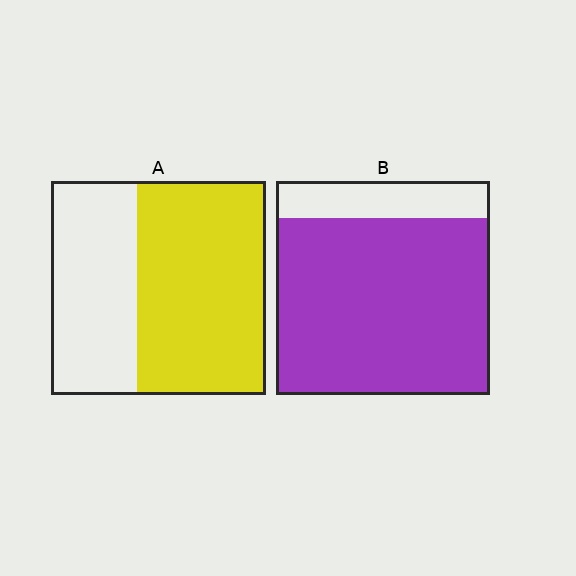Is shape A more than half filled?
Yes.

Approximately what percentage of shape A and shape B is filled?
A is approximately 60% and B is approximately 85%.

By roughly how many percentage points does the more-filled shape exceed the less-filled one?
By roughly 25 percentage points (B over A).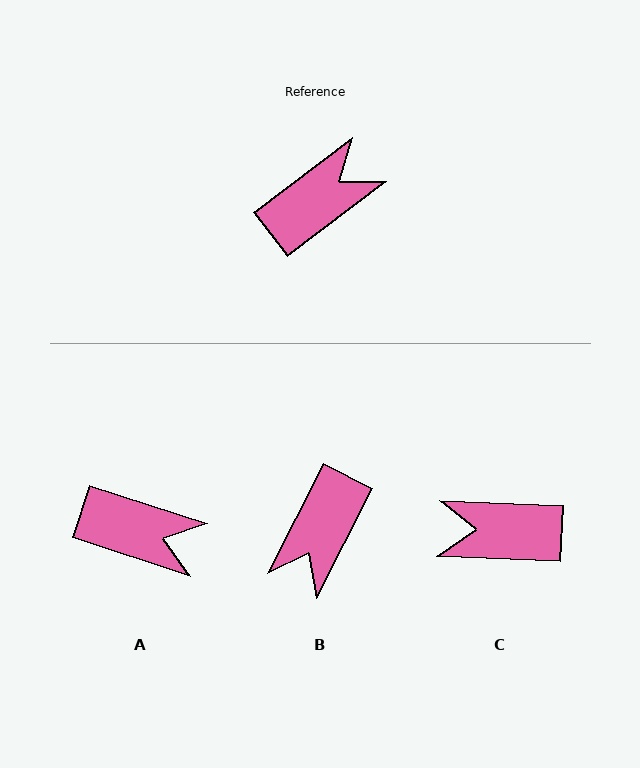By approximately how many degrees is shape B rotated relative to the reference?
Approximately 154 degrees clockwise.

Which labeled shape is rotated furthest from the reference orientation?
B, about 154 degrees away.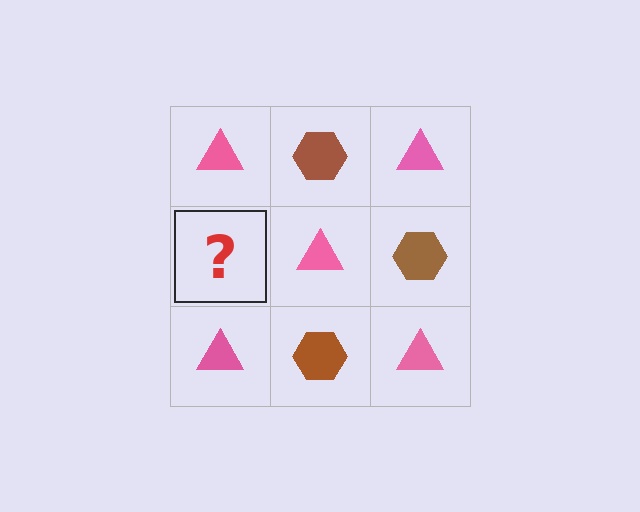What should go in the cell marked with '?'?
The missing cell should contain a brown hexagon.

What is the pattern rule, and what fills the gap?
The rule is that it alternates pink triangle and brown hexagon in a checkerboard pattern. The gap should be filled with a brown hexagon.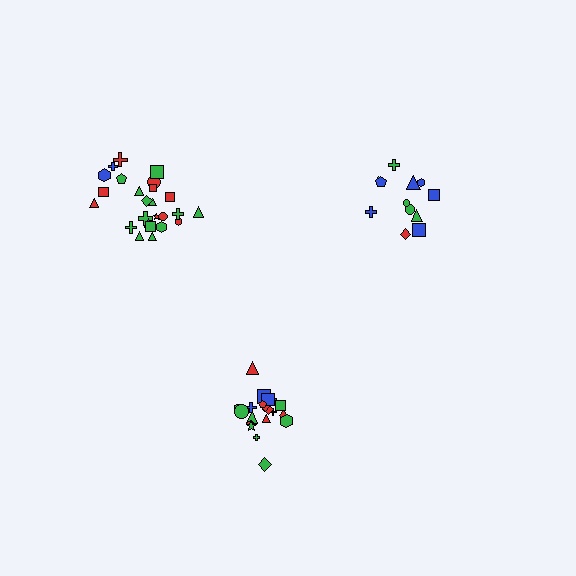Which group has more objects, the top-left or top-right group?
The top-left group.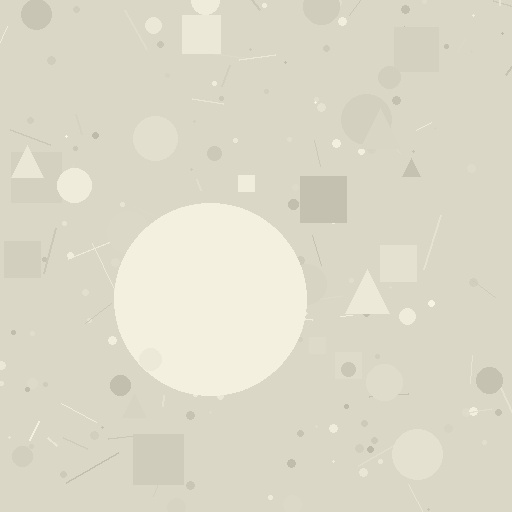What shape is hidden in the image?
A circle is hidden in the image.